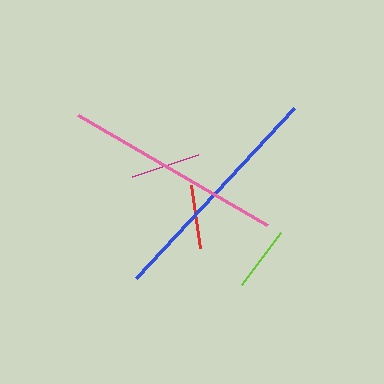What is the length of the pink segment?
The pink segment is approximately 219 pixels long.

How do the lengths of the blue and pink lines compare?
The blue and pink lines are approximately the same length.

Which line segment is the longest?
The blue line is the longest at approximately 232 pixels.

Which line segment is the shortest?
The red line is the shortest at approximately 63 pixels.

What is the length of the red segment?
The red segment is approximately 63 pixels long.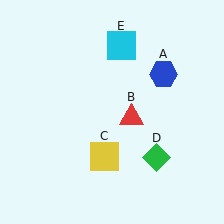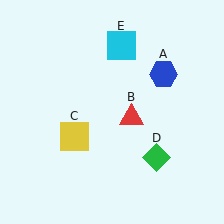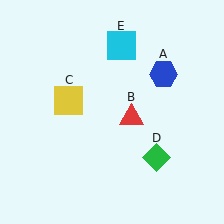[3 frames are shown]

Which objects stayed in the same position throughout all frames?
Blue hexagon (object A) and red triangle (object B) and green diamond (object D) and cyan square (object E) remained stationary.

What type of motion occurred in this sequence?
The yellow square (object C) rotated clockwise around the center of the scene.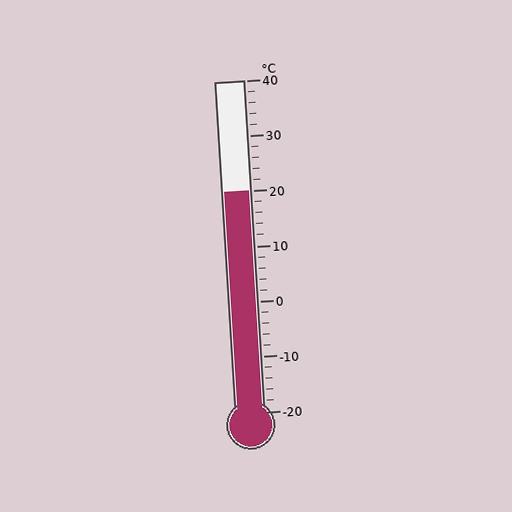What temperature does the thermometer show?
The thermometer shows approximately 20°C.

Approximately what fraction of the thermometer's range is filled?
The thermometer is filled to approximately 65% of its range.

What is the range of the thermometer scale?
The thermometer scale ranges from -20°C to 40°C.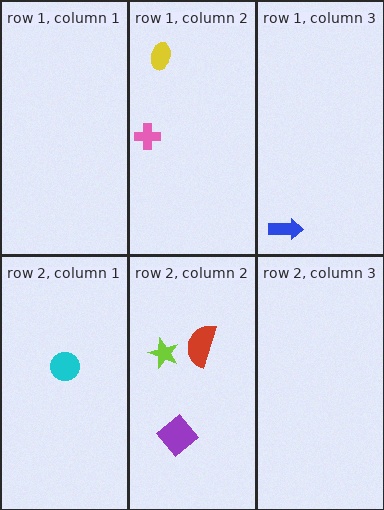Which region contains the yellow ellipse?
The row 1, column 2 region.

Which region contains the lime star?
The row 2, column 2 region.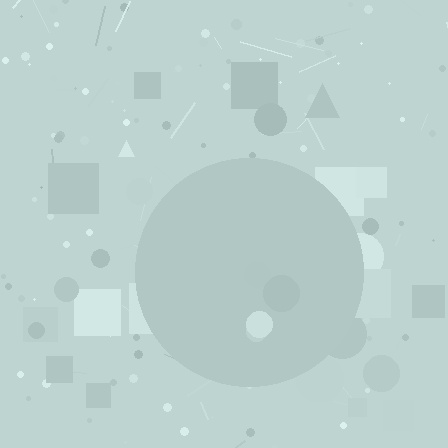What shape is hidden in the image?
A circle is hidden in the image.